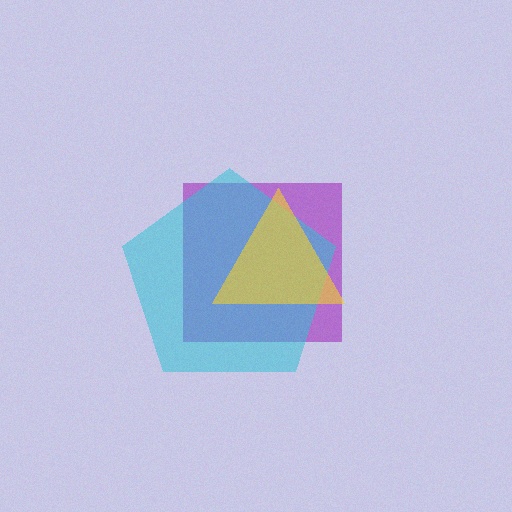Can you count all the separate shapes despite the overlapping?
Yes, there are 3 separate shapes.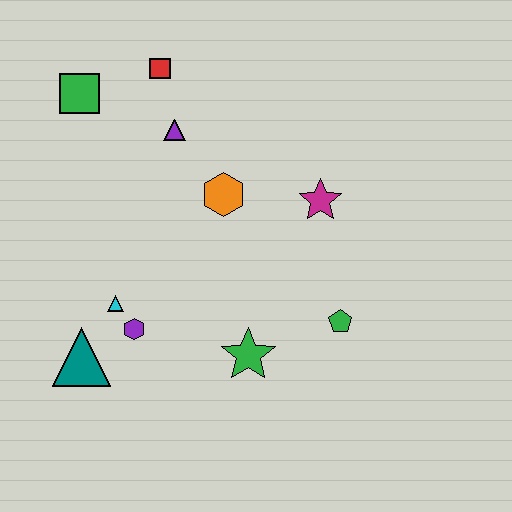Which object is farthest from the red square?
The green pentagon is farthest from the red square.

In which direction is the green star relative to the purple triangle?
The green star is below the purple triangle.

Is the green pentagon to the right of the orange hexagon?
Yes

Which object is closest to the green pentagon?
The green star is closest to the green pentagon.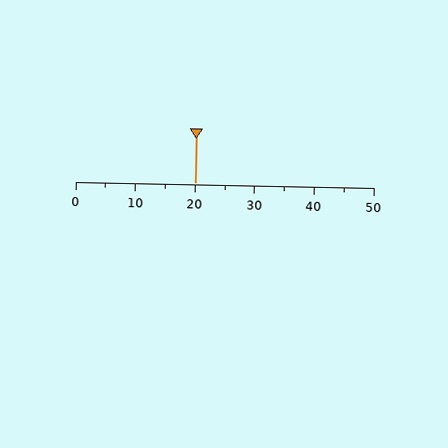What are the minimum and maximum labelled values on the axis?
The axis runs from 0 to 50.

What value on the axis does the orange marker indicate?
The marker indicates approximately 20.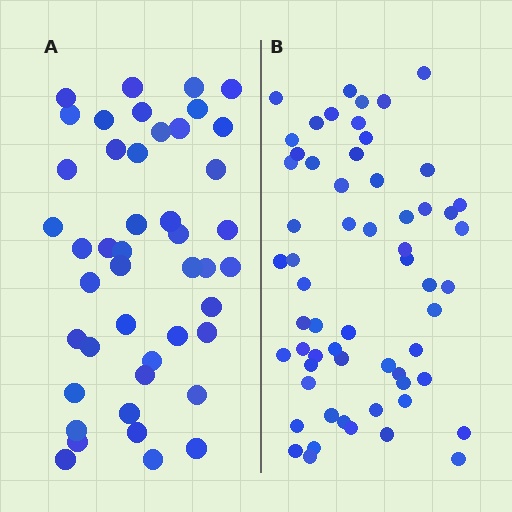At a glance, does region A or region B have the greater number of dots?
Region B (the right region) has more dots.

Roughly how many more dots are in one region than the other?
Region B has approximately 15 more dots than region A.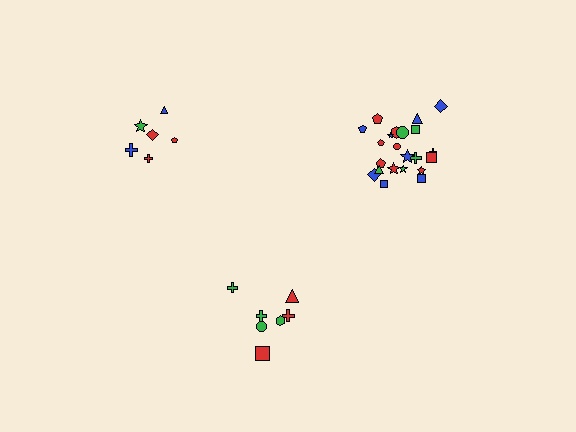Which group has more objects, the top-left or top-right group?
The top-right group.